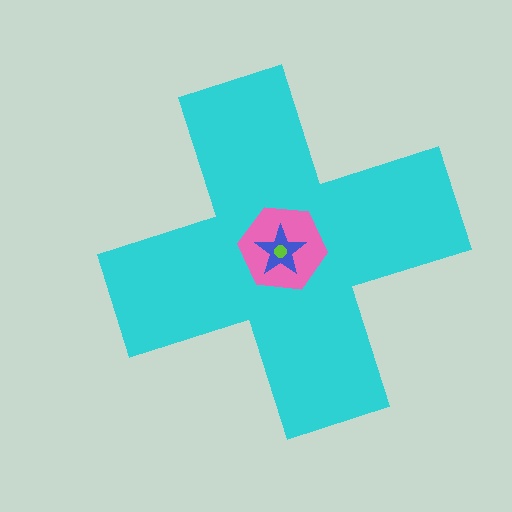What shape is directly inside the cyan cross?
The pink hexagon.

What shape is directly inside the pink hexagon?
The blue star.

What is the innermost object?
The lime circle.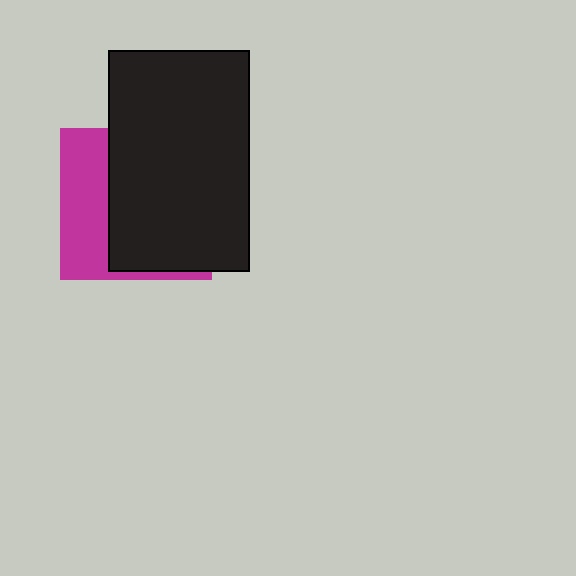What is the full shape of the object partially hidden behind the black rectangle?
The partially hidden object is a magenta square.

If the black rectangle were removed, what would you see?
You would see the complete magenta square.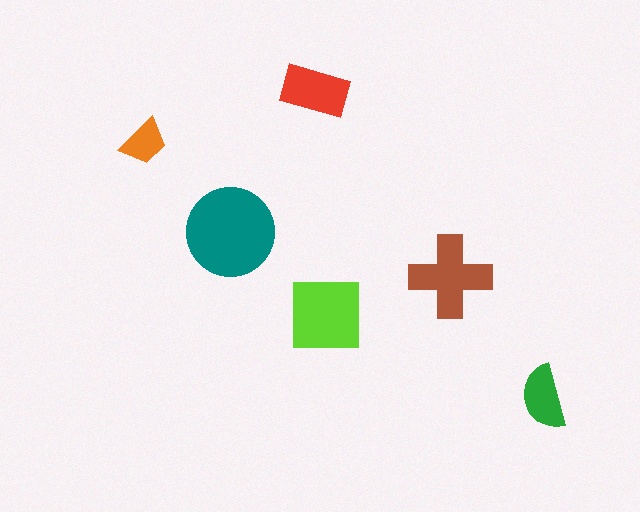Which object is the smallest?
The orange trapezoid.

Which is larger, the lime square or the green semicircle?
The lime square.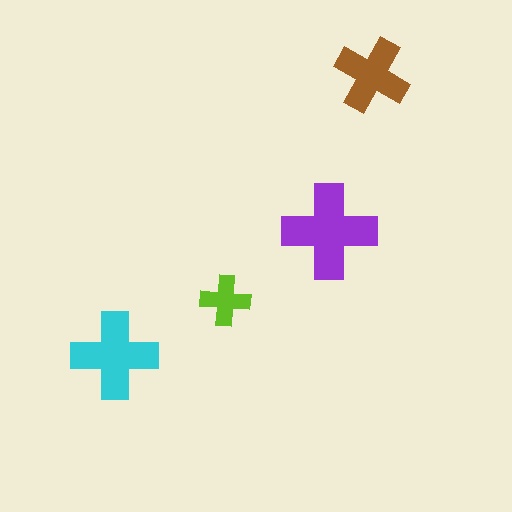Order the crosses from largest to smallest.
the purple one, the cyan one, the brown one, the lime one.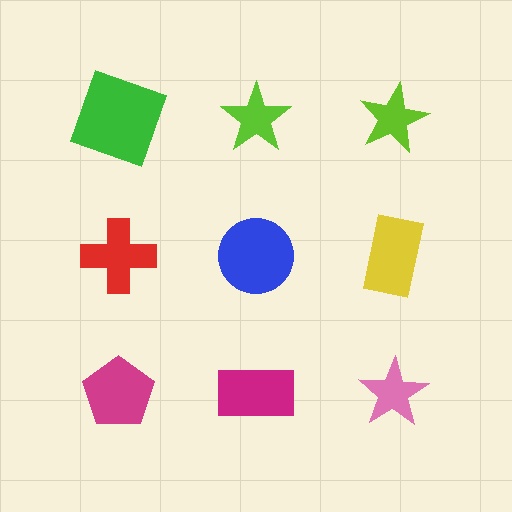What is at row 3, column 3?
A pink star.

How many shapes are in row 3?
3 shapes.